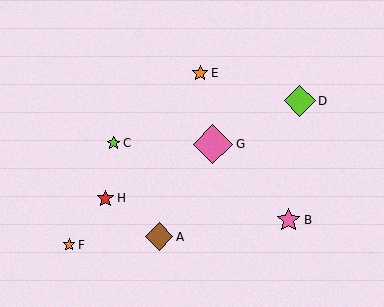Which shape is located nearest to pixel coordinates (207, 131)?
The pink diamond (labeled G) at (213, 144) is nearest to that location.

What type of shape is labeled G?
Shape G is a pink diamond.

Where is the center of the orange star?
The center of the orange star is at (200, 73).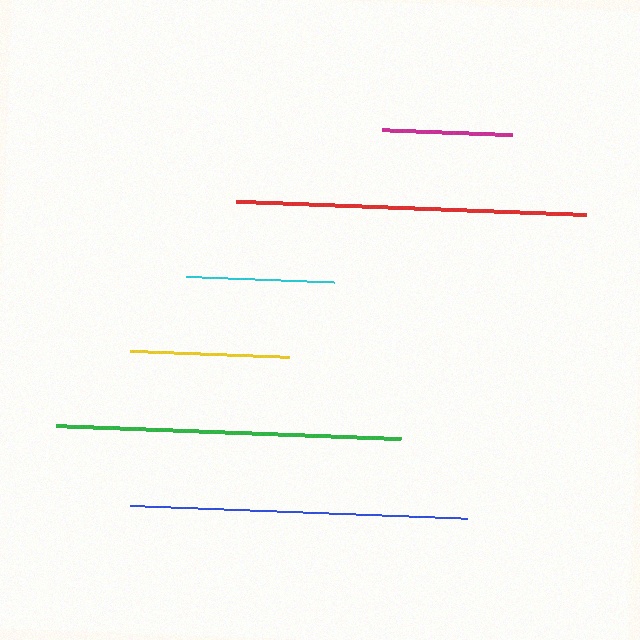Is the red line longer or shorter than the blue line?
The red line is longer than the blue line.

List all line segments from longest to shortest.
From longest to shortest: red, green, blue, yellow, cyan, magenta.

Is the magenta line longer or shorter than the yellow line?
The yellow line is longer than the magenta line.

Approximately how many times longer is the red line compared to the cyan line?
The red line is approximately 2.3 times the length of the cyan line.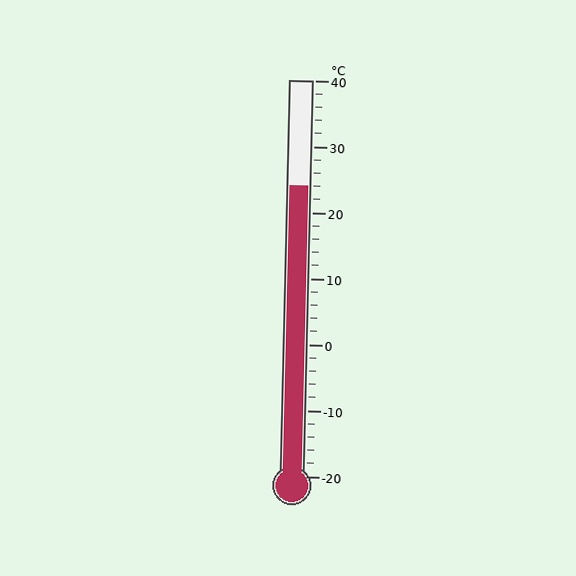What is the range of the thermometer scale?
The thermometer scale ranges from -20°C to 40°C.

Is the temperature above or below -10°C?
The temperature is above -10°C.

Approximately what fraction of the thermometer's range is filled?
The thermometer is filled to approximately 75% of its range.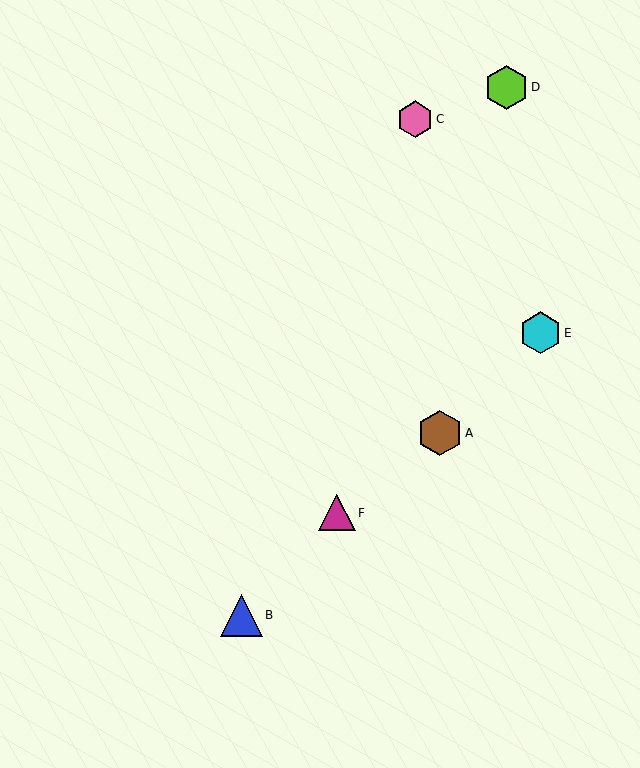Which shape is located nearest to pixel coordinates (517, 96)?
The lime hexagon (labeled D) at (506, 87) is nearest to that location.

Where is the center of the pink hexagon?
The center of the pink hexagon is at (415, 119).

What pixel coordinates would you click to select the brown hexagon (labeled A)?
Click at (440, 433) to select the brown hexagon A.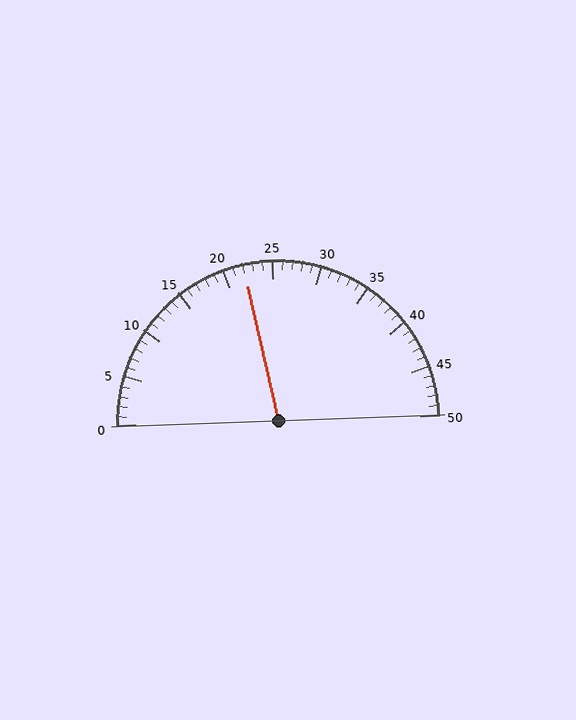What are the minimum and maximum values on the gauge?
The gauge ranges from 0 to 50.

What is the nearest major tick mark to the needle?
The nearest major tick mark is 20.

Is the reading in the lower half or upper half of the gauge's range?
The reading is in the lower half of the range (0 to 50).